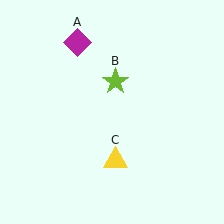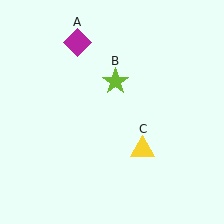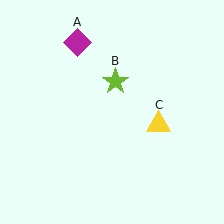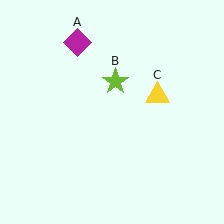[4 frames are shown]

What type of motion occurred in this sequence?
The yellow triangle (object C) rotated counterclockwise around the center of the scene.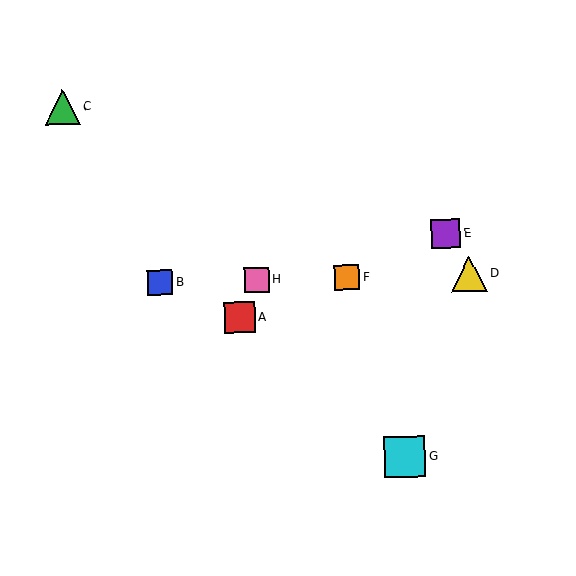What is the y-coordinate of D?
Object D is at y≈274.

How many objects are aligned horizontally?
4 objects (B, D, F, H) are aligned horizontally.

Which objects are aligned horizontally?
Objects B, D, F, H are aligned horizontally.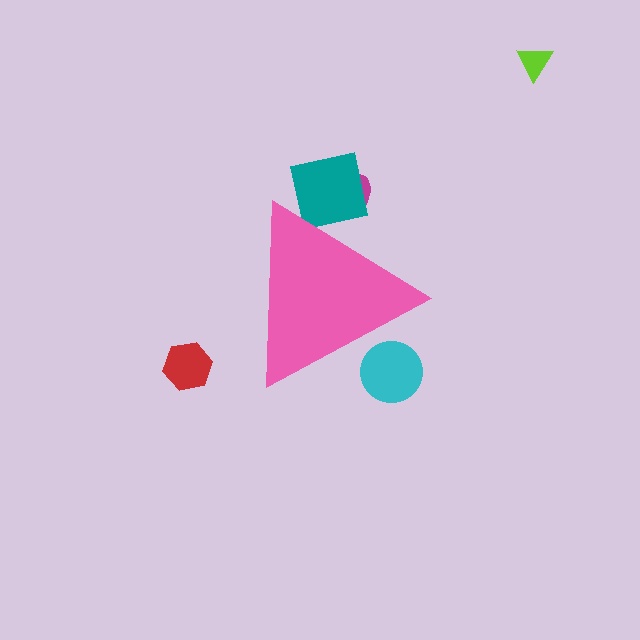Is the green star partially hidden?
Yes, the green star is partially hidden behind the pink triangle.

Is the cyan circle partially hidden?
Yes, the cyan circle is partially hidden behind the pink triangle.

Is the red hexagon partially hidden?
No, the red hexagon is fully visible.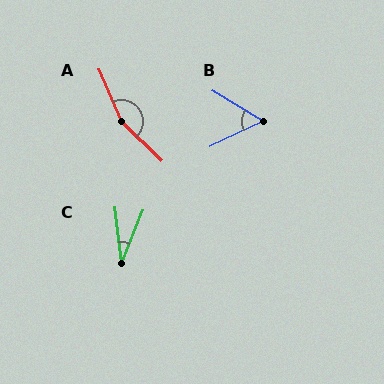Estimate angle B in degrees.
Approximately 56 degrees.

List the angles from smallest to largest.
C (29°), B (56°), A (157°).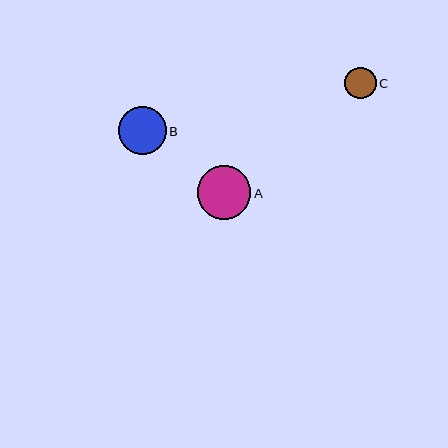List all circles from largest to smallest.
From largest to smallest: A, B, C.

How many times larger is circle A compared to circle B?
Circle A is approximately 1.1 times the size of circle B.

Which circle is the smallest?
Circle C is the smallest with a size of approximately 31 pixels.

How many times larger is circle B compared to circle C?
Circle B is approximately 1.5 times the size of circle C.